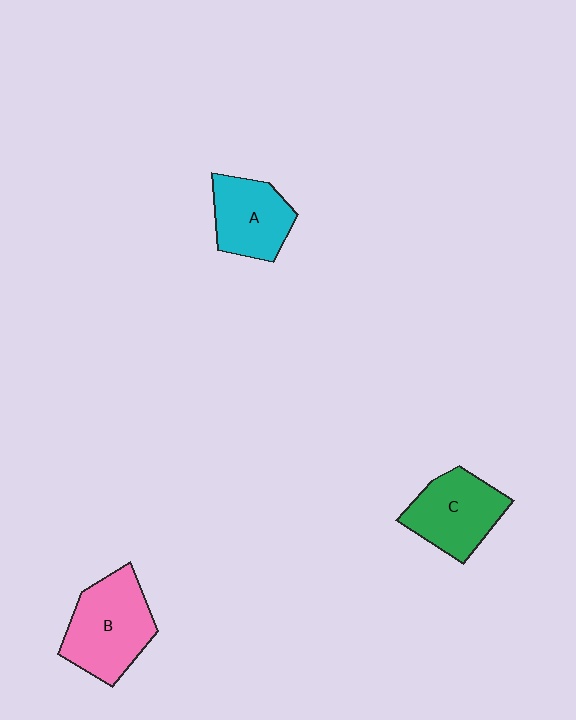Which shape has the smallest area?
Shape A (cyan).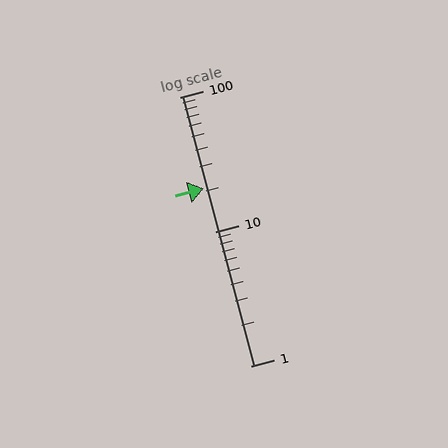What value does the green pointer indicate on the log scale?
The pointer indicates approximately 21.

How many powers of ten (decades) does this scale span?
The scale spans 2 decades, from 1 to 100.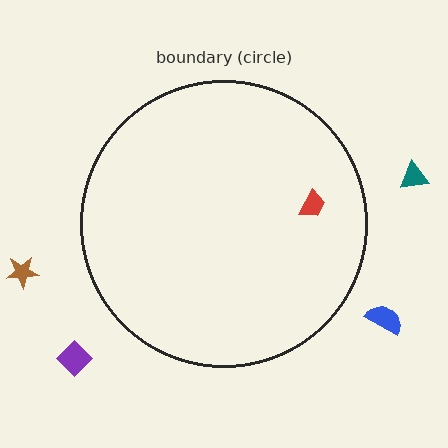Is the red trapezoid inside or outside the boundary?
Inside.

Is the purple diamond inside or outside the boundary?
Outside.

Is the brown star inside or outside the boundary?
Outside.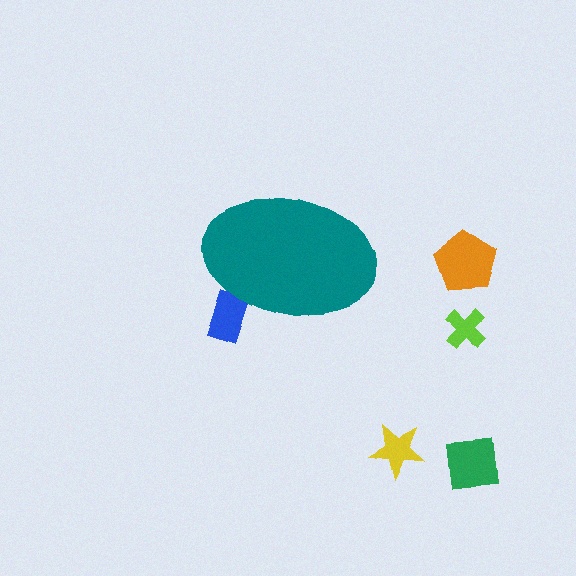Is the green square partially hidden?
No, the green square is fully visible.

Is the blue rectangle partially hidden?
Yes, the blue rectangle is partially hidden behind the teal ellipse.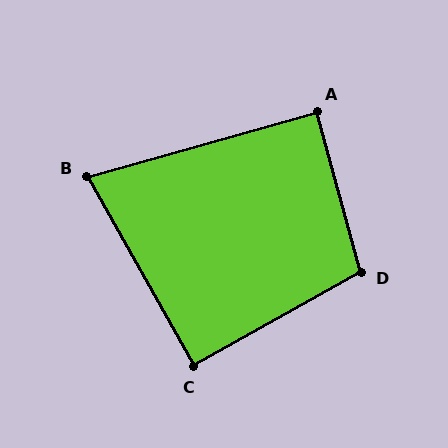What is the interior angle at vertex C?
Approximately 90 degrees (approximately right).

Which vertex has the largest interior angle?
D, at approximately 104 degrees.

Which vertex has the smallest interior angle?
B, at approximately 76 degrees.